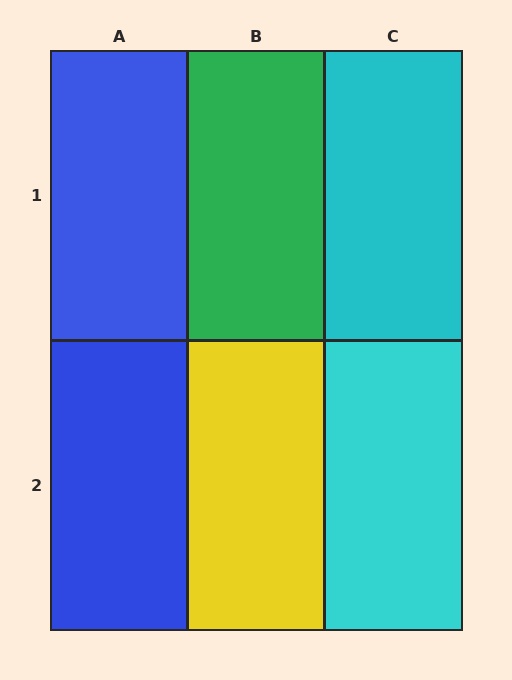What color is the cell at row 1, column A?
Blue.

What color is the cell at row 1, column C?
Cyan.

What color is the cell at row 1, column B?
Green.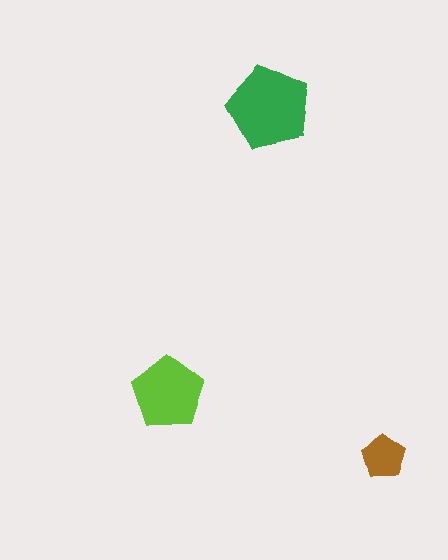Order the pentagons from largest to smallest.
the green one, the lime one, the brown one.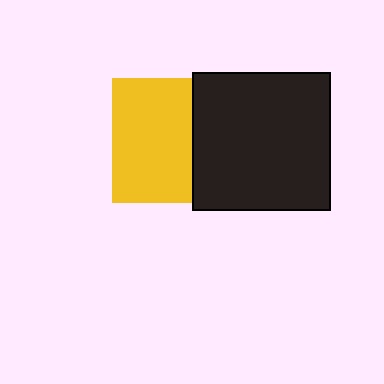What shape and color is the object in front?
The object in front is a black square.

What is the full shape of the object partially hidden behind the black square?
The partially hidden object is a yellow square.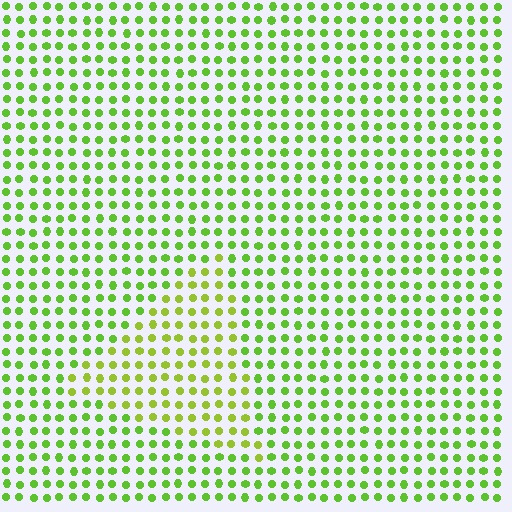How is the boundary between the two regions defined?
The boundary is defined purely by a slight shift in hue (about 23 degrees). Spacing, size, and orientation are identical on both sides.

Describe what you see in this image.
The image is filled with small lime elements in a uniform arrangement. A triangle-shaped region is visible where the elements are tinted to a slightly different hue, forming a subtle color boundary.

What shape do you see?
I see a triangle.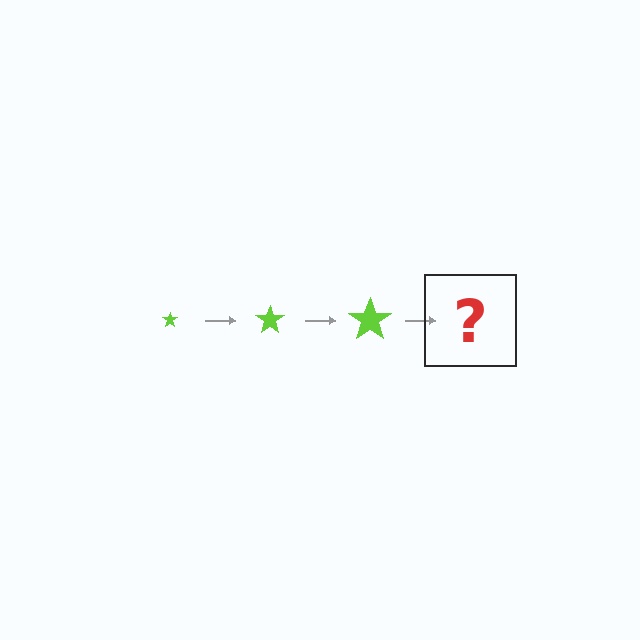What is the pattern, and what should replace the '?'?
The pattern is that the star gets progressively larger each step. The '?' should be a lime star, larger than the previous one.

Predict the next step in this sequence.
The next step is a lime star, larger than the previous one.